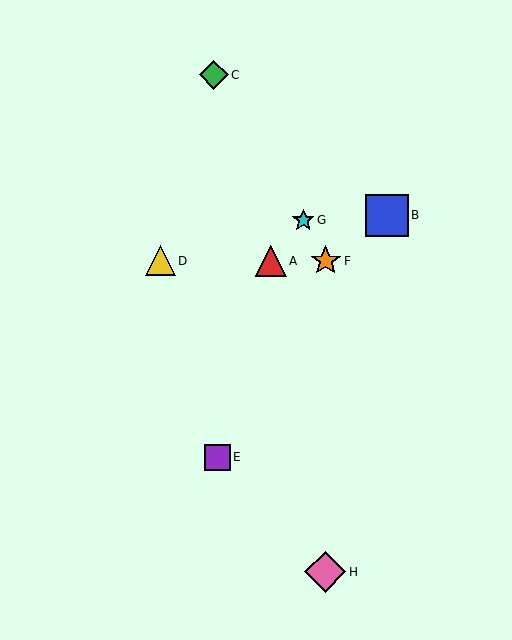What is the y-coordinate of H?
Object H is at y≈572.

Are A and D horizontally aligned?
Yes, both are at y≈261.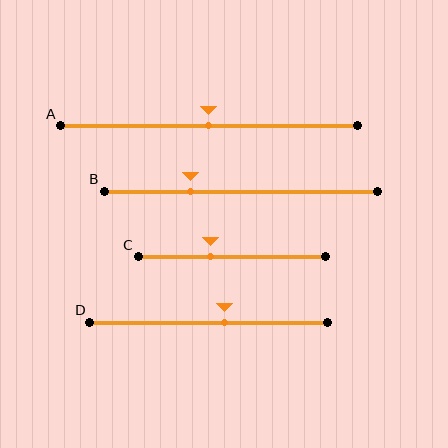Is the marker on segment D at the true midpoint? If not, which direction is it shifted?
No, the marker on segment D is shifted to the right by about 7% of the segment length.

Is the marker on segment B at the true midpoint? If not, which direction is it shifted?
No, the marker on segment B is shifted to the left by about 18% of the segment length.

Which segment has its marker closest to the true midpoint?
Segment A has its marker closest to the true midpoint.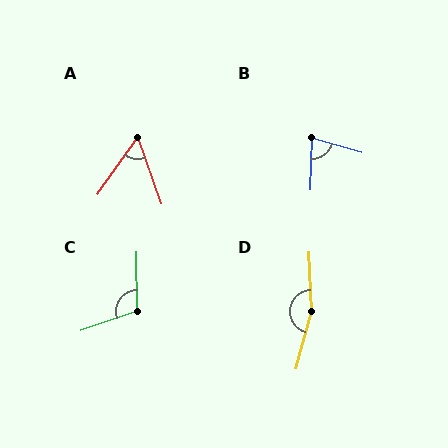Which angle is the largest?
D, at approximately 163 degrees.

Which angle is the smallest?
A, at approximately 55 degrees.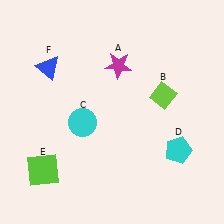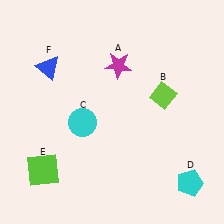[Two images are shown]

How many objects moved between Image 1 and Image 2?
1 object moved between the two images.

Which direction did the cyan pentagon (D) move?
The cyan pentagon (D) moved down.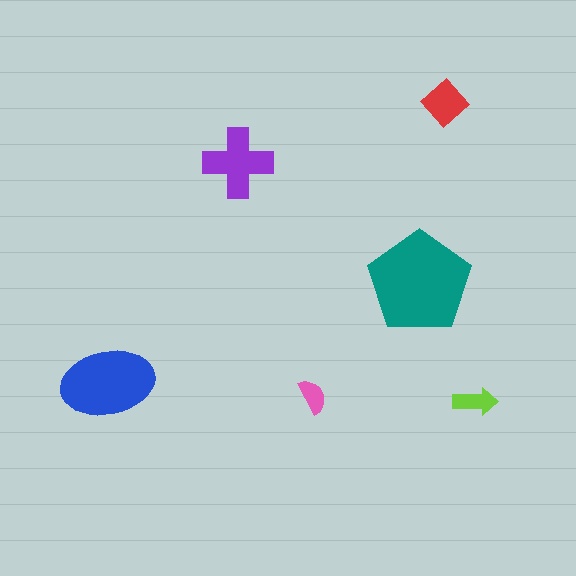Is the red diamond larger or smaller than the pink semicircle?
Larger.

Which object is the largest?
The teal pentagon.